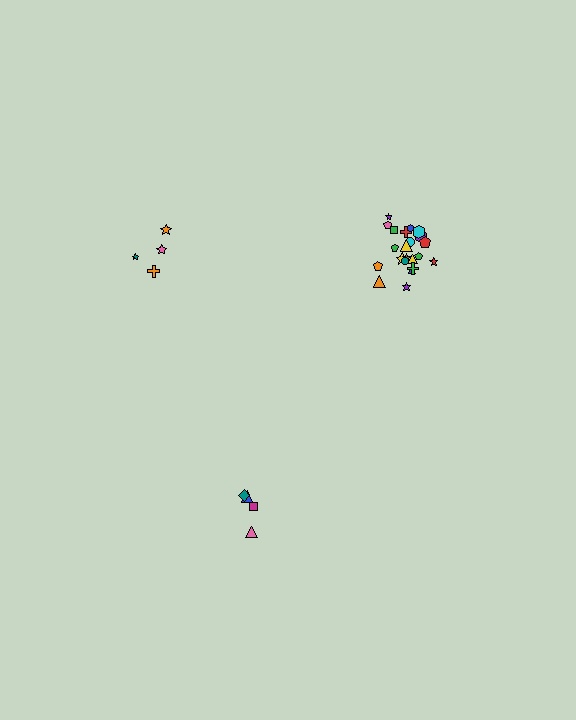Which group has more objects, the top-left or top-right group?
The top-right group.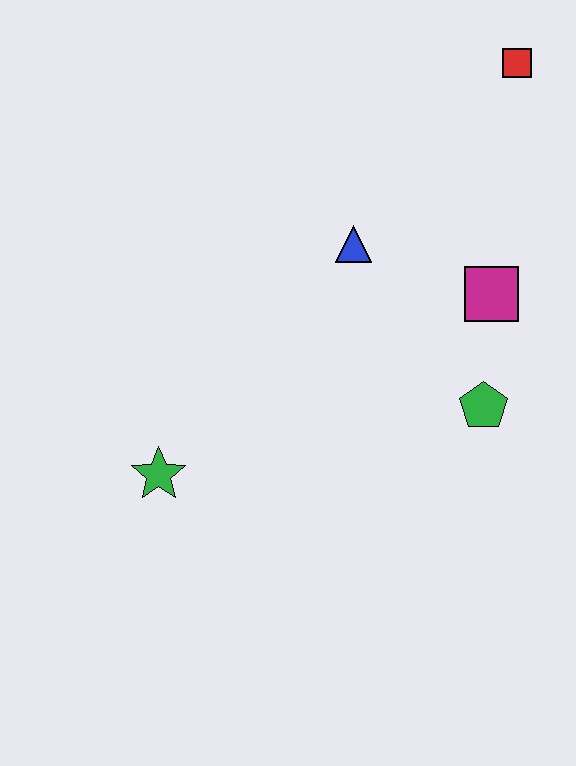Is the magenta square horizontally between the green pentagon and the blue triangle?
No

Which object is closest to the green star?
The blue triangle is closest to the green star.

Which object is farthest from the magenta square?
The green star is farthest from the magenta square.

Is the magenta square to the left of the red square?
Yes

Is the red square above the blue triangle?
Yes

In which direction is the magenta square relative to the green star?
The magenta square is to the right of the green star.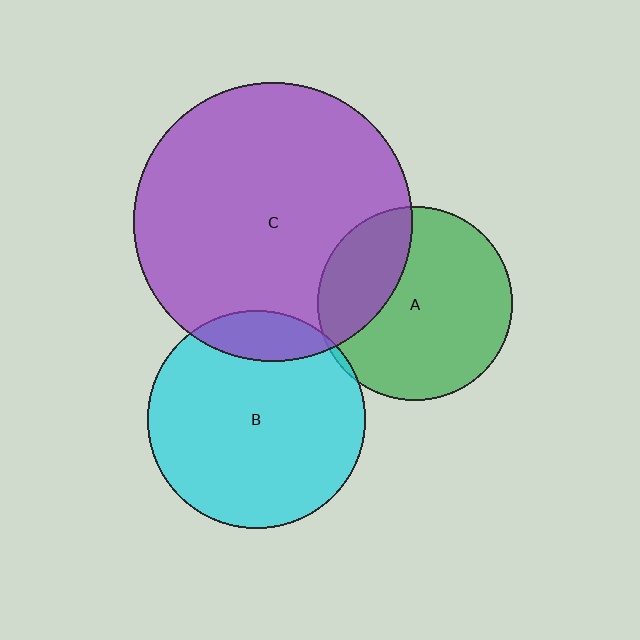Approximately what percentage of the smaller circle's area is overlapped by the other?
Approximately 30%.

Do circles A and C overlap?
Yes.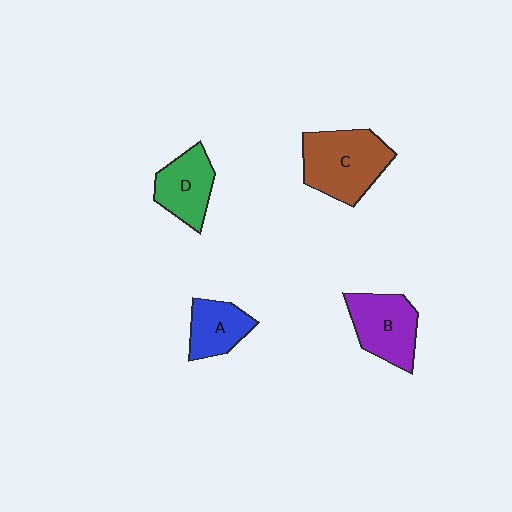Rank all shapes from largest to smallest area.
From largest to smallest: C (brown), B (purple), D (green), A (blue).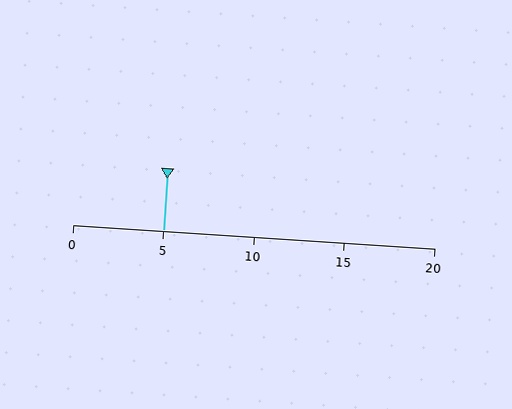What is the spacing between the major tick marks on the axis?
The major ticks are spaced 5 apart.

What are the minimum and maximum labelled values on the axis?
The axis runs from 0 to 20.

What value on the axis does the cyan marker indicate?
The marker indicates approximately 5.